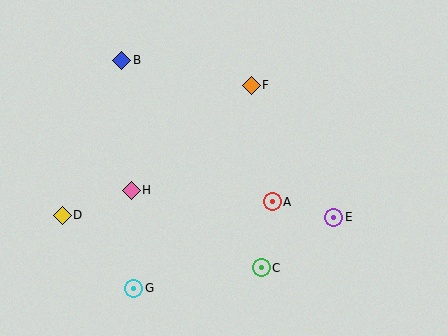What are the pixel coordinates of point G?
Point G is at (134, 288).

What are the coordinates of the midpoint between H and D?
The midpoint between H and D is at (97, 203).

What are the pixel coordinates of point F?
Point F is at (251, 85).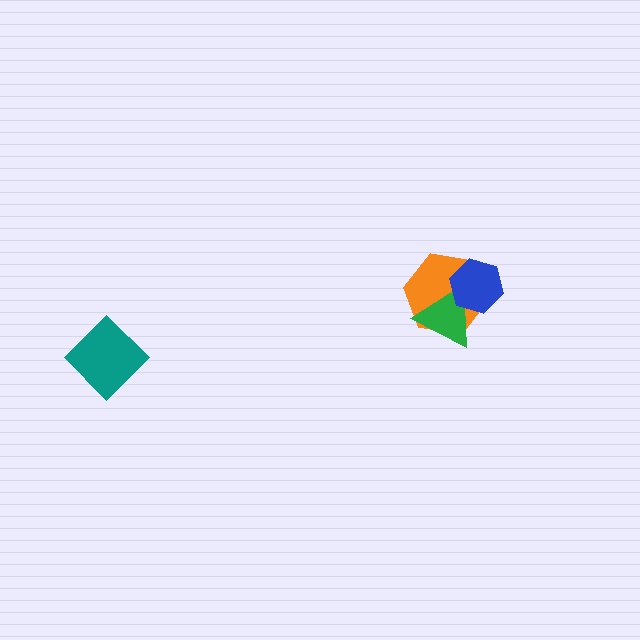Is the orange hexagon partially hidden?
Yes, it is partially covered by another shape.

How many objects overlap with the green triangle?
2 objects overlap with the green triangle.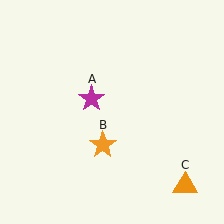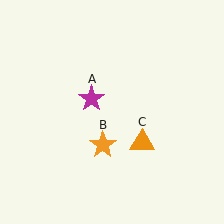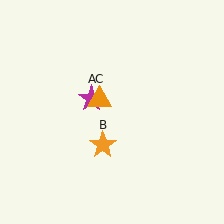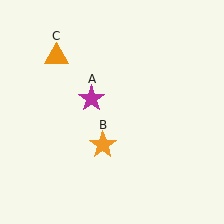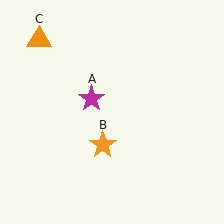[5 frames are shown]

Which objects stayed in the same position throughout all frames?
Magenta star (object A) and orange star (object B) remained stationary.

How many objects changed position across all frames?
1 object changed position: orange triangle (object C).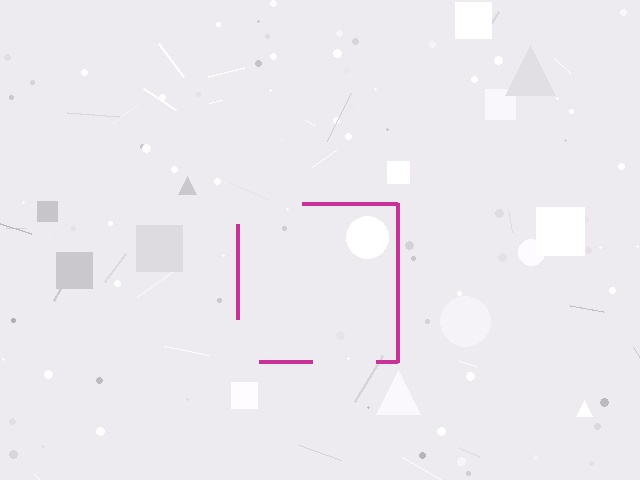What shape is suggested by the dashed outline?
The dashed outline suggests a square.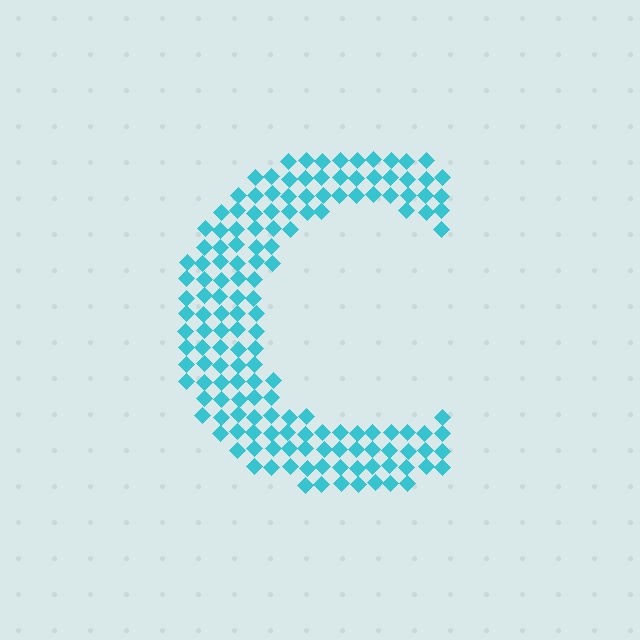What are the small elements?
The small elements are diamonds.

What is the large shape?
The large shape is the letter C.